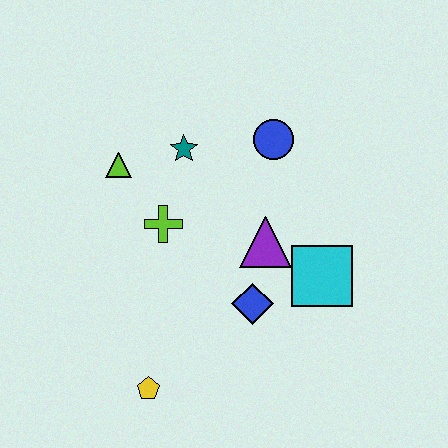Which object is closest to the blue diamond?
The purple triangle is closest to the blue diamond.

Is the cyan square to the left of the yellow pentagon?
No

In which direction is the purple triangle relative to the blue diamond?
The purple triangle is above the blue diamond.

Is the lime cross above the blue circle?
No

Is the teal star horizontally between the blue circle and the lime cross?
Yes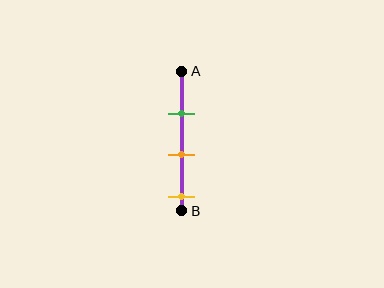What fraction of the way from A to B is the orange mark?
The orange mark is approximately 60% (0.6) of the way from A to B.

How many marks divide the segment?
There are 3 marks dividing the segment.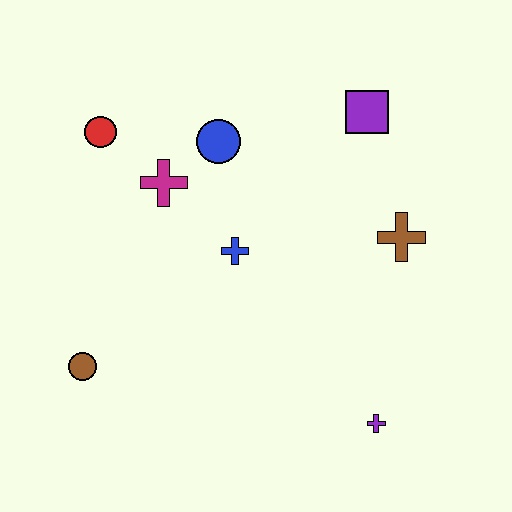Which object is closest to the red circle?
The magenta cross is closest to the red circle.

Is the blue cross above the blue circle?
No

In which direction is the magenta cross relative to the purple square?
The magenta cross is to the left of the purple square.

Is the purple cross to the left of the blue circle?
No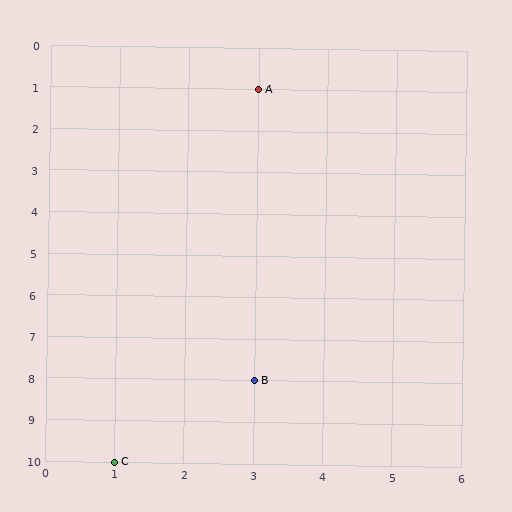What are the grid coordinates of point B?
Point B is at grid coordinates (3, 8).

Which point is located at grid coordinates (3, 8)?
Point B is at (3, 8).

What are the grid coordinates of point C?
Point C is at grid coordinates (1, 10).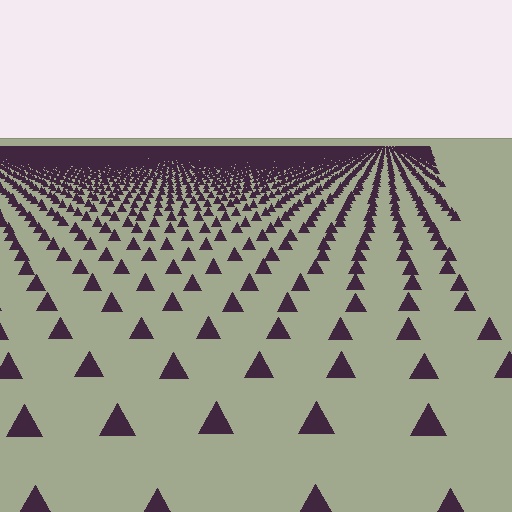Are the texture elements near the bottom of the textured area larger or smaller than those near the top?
Larger. Near the bottom, elements are closer to the viewer and appear at a bigger on-screen size.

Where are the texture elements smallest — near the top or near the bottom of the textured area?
Near the top.